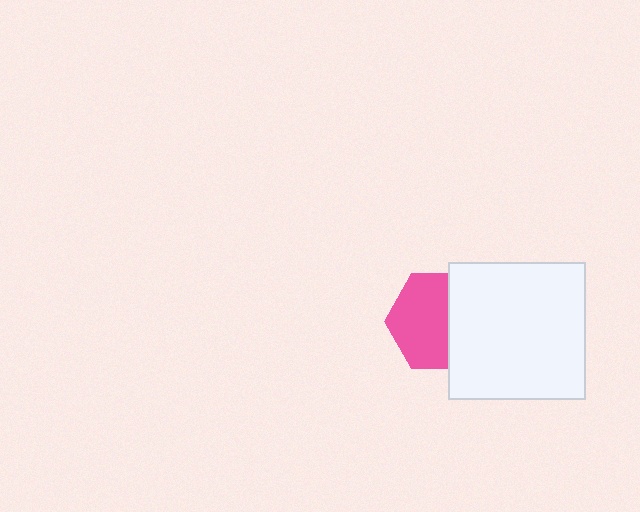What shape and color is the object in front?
The object in front is a white square.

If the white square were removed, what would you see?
You would see the complete pink hexagon.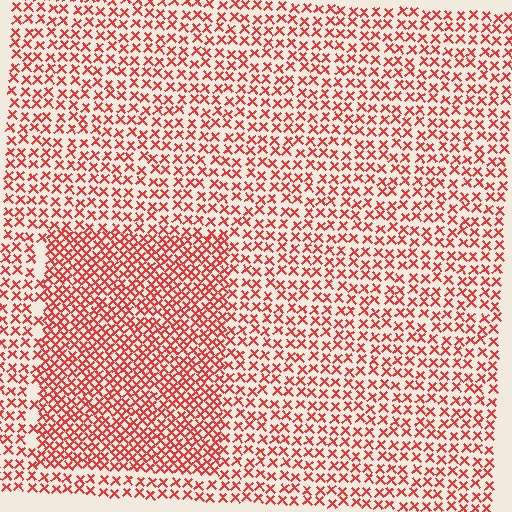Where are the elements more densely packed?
The elements are more densely packed inside the rectangle boundary.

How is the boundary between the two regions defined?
The boundary is defined by a change in element density (approximately 1.7x ratio). All elements are the same color, size, and shape.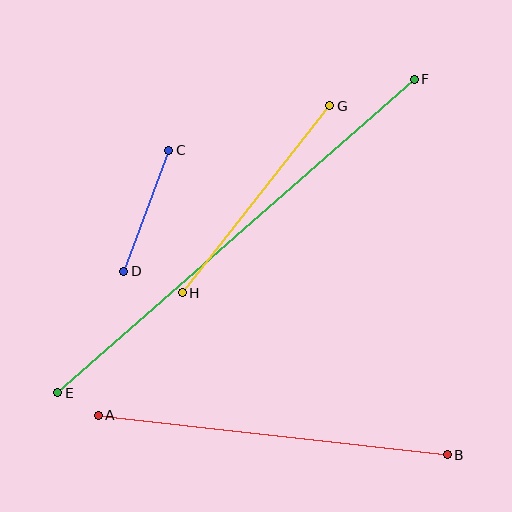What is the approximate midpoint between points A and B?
The midpoint is at approximately (273, 435) pixels.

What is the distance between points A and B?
The distance is approximately 352 pixels.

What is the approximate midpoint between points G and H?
The midpoint is at approximately (256, 199) pixels.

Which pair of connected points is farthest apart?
Points E and F are farthest apart.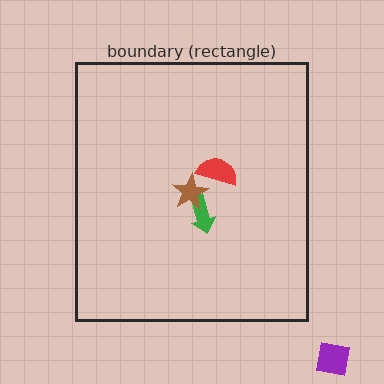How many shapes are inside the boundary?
3 inside, 1 outside.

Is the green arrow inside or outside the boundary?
Inside.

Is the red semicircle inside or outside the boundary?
Inside.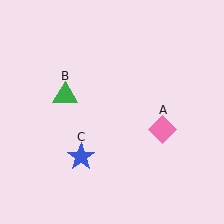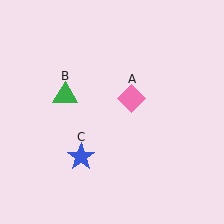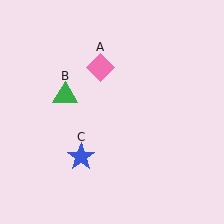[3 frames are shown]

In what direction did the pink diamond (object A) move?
The pink diamond (object A) moved up and to the left.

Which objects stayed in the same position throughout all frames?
Green triangle (object B) and blue star (object C) remained stationary.